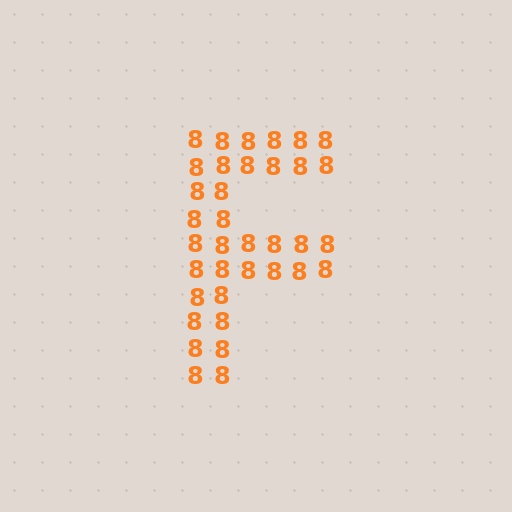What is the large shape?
The large shape is the letter F.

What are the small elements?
The small elements are digit 8's.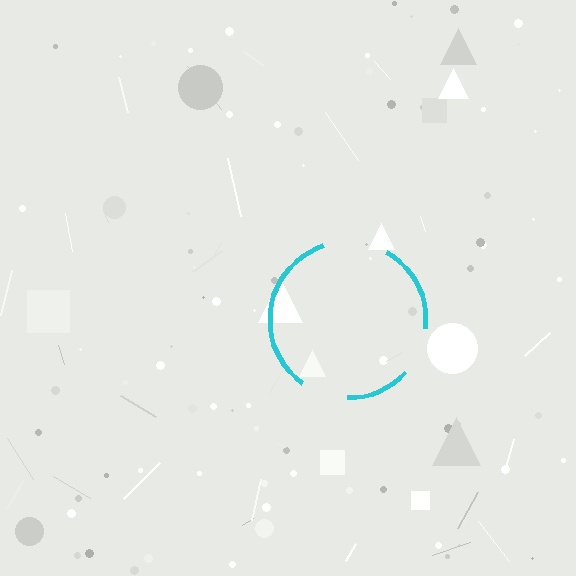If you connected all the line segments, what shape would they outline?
They would outline a circle.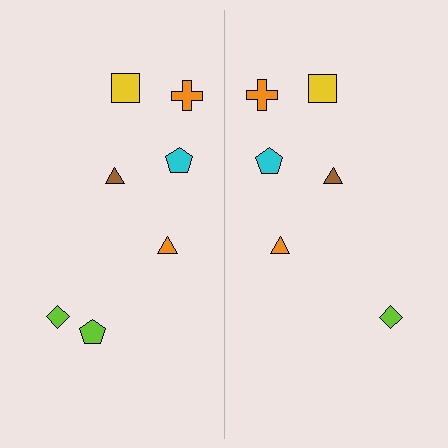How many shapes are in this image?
There are 13 shapes in this image.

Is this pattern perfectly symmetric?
No, the pattern is not perfectly symmetric. A lime pentagon is missing from the right side.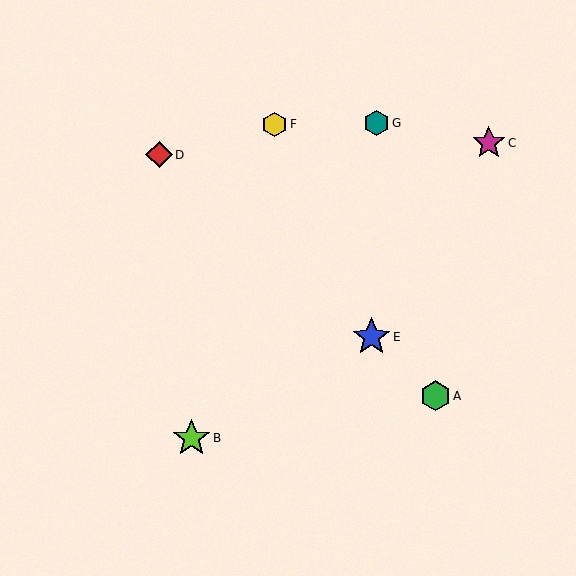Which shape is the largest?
The blue star (labeled E) is the largest.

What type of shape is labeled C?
Shape C is a magenta star.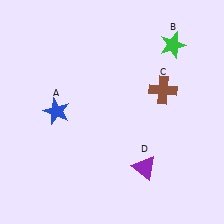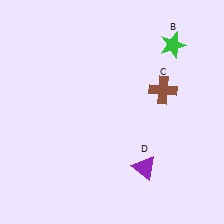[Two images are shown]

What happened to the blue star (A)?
The blue star (A) was removed in Image 2. It was in the top-left area of Image 1.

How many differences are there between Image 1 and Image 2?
There is 1 difference between the two images.